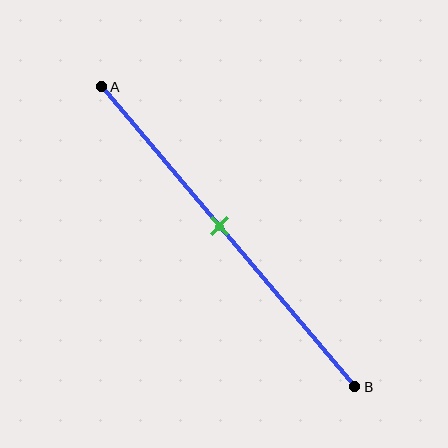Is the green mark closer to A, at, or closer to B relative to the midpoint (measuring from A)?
The green mark is closer to point A than the midpoint of segment AB.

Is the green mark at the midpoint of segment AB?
No, the mark is at about 45% from A, not at the 50% midpoint.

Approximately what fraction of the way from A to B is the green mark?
The green mark is approximately 45% of the way from A to B.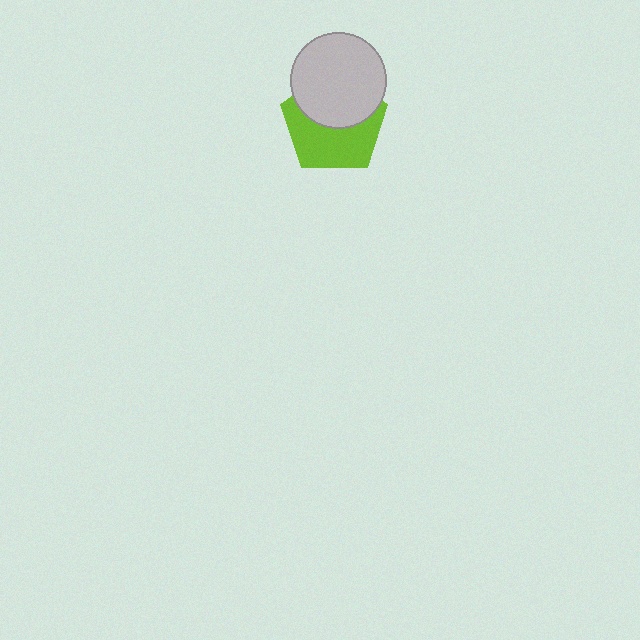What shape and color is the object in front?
The object in front is a light gray circle.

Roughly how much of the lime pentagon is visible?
About half of it is visible (roughly 54%).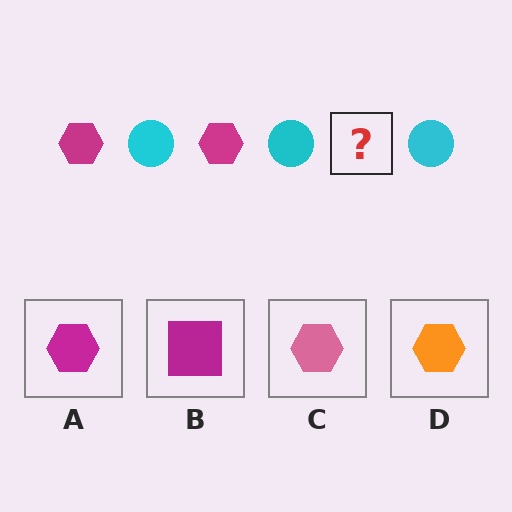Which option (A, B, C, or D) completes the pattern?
A.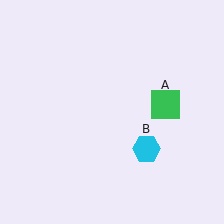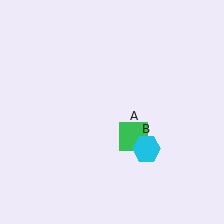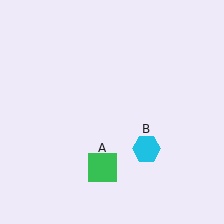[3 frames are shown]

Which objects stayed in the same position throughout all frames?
Cyan hexagon (object B) remained stationary.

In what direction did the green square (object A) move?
The green square (object A) moved down and to the left.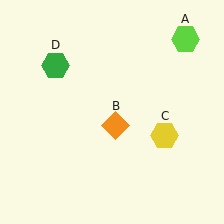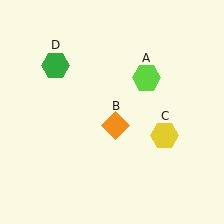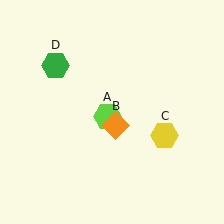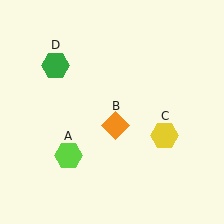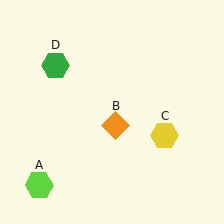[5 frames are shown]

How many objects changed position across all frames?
1 object changed position: lime hexagon (object A).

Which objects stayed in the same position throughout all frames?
Orange diamond (object B) and yellow hexagon (object C) and green hexagon (object D) remained stationary.